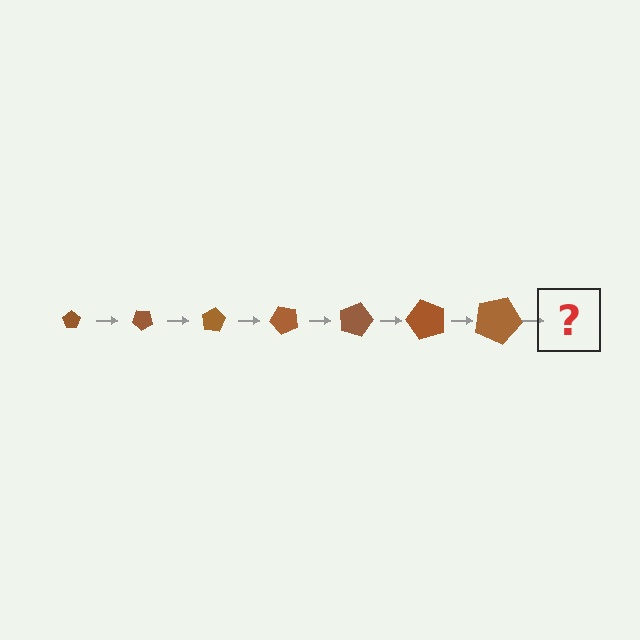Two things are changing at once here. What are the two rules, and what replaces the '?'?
The two rules are that the pentagon grows larger each step and it rotates 40 degrees each step. The '?' should be a pentagon, larger than the previous one and rotated 280 degrees from the start.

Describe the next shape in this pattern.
It should be a pentagon, larger than the previous one and rotated 280 degrees from the start.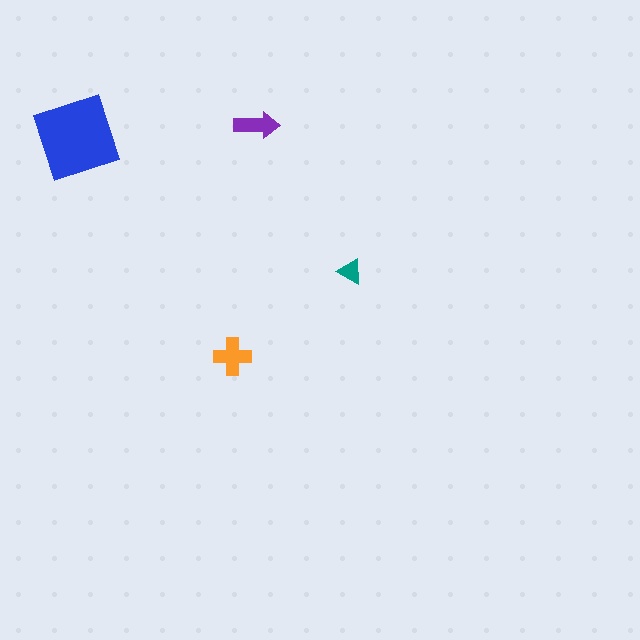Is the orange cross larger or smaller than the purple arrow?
Larger.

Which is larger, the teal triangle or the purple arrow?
The purple arrow.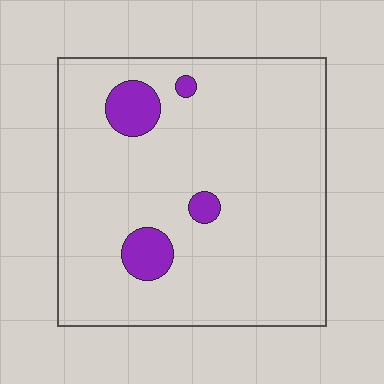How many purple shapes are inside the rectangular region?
4.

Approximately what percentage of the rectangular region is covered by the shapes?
Approximately 10%.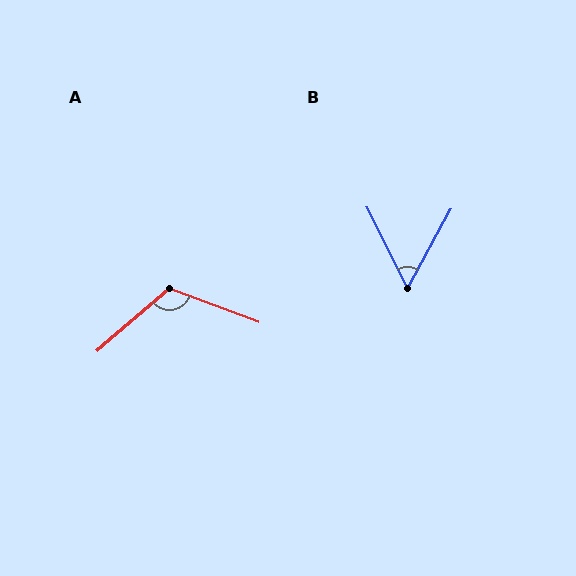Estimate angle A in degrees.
Approximately 119 degrees.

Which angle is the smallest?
B, at approximately 55 degrees.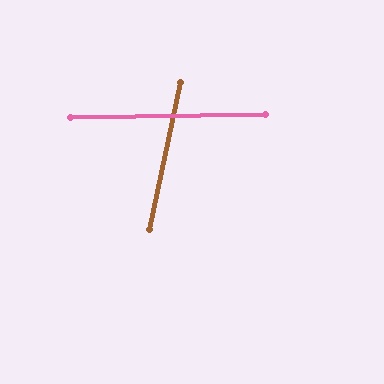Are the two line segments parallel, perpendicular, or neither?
Neither parallel nor perpendicular — they differ by about 77°.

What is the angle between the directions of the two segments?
Approximately 77 degrees.